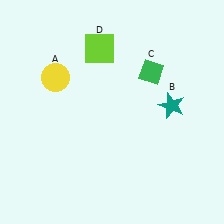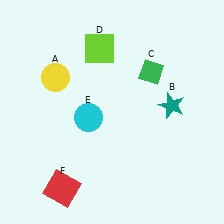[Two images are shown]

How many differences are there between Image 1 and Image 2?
There are 2 differences between the two images.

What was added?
A cyan circle (E), a red square (F) were added in Image 2.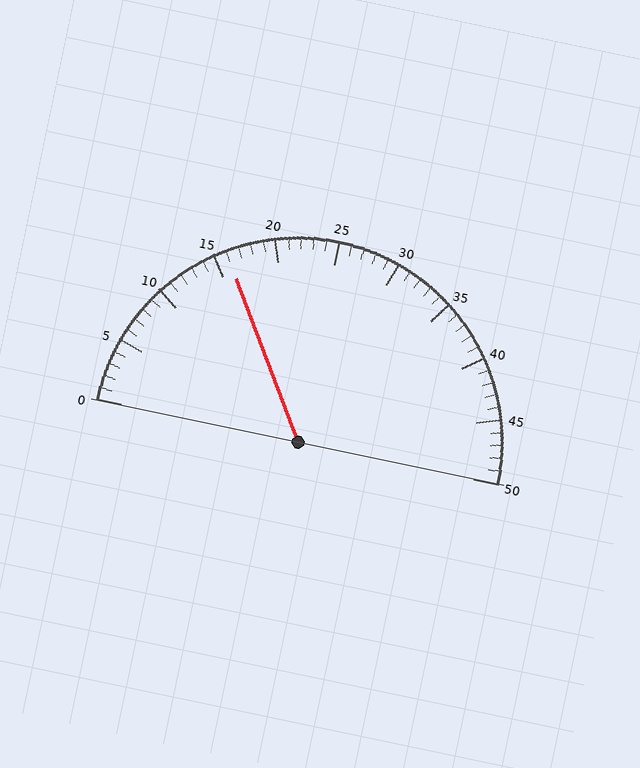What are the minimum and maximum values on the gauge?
The gauge ranges from 0 to 50.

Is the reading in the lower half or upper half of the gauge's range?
The reading is in the lower half of the range (0 to 50).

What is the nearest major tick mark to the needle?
The nearest major tick mark is 15.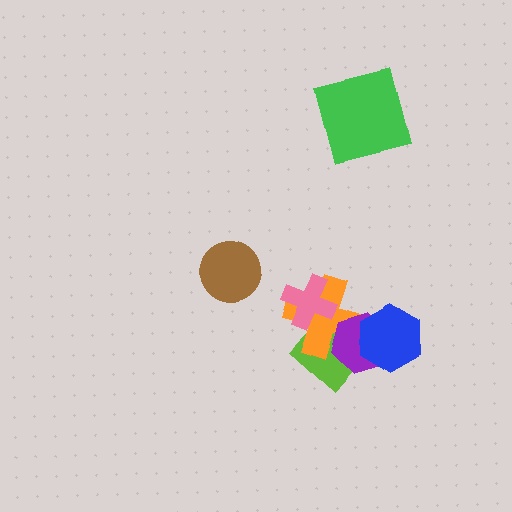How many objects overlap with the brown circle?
0 objects overlap with the brown circle.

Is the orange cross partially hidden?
Yes, it is partially covered by another shape.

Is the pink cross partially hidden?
No, no other shape covers it.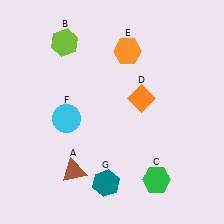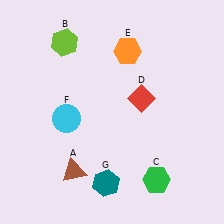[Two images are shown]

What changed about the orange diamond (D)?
In Image 1, D is orange. In Image 2, it changed to red.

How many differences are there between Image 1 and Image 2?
There is 1 difference between the two images.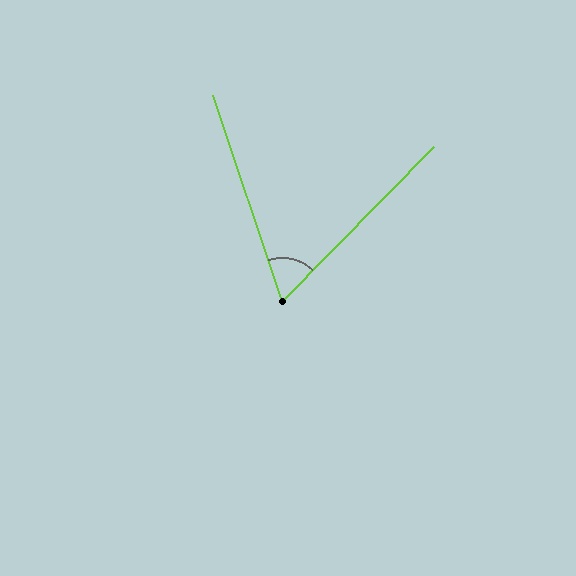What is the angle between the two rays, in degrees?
Approximately 63 degrees.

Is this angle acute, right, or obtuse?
It is acute.